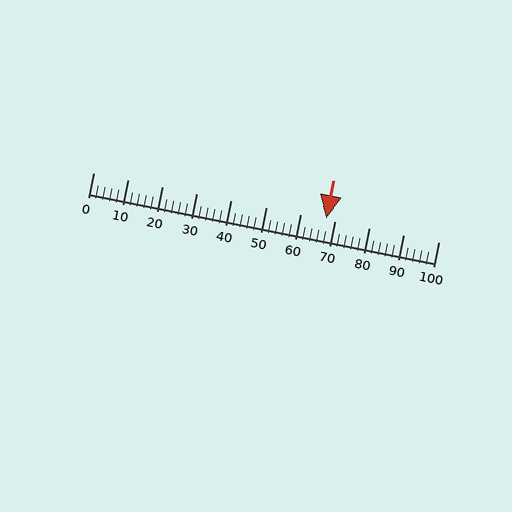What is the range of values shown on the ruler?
The ruler shows values from 0 to 100.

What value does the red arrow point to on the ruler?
The red arrow points to approximately 67.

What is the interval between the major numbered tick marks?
The major tick marks are spaced 10 units apart.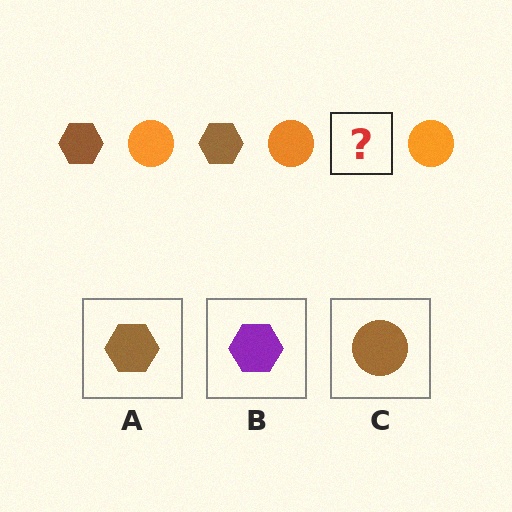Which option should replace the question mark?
Option A.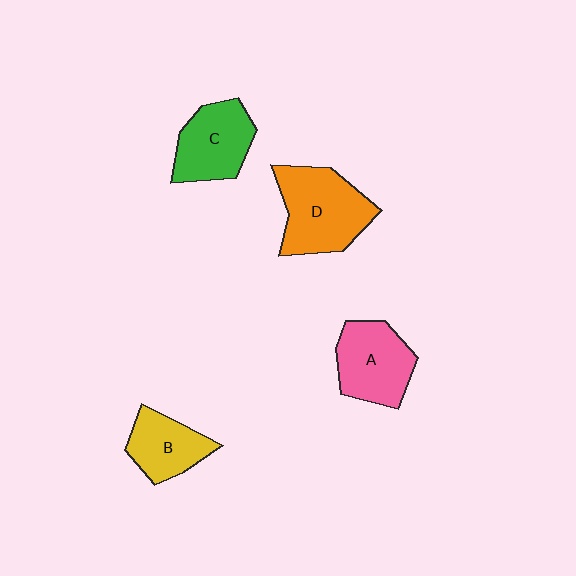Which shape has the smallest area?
Shape B (yellow).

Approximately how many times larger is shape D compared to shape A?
Approximately 1.2 times.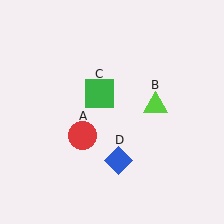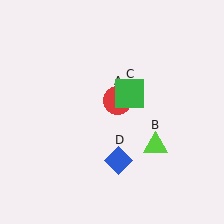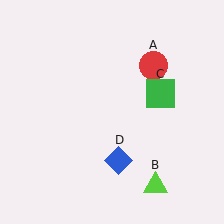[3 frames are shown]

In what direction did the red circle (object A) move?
The red circle (object A) moved up and to the right.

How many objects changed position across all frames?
3 objects changed position: red circle (object A), lime triangle (object B), green square (object C).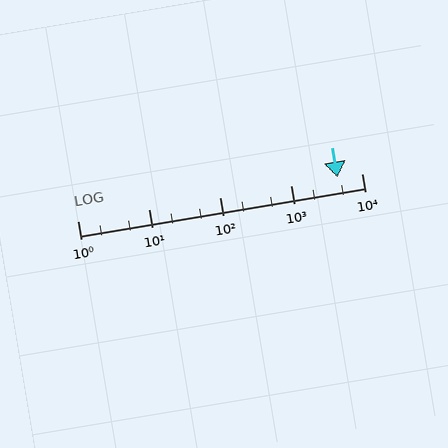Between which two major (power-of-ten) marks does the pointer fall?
The pointer is between 1000 and 10000.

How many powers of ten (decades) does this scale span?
The scale spans 4 decades, from 1 to 10000.